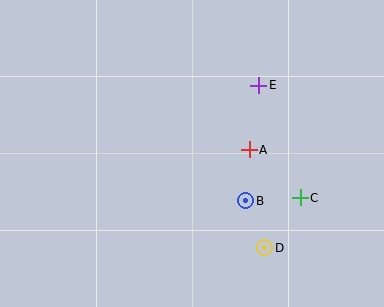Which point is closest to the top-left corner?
Point E is closest to the top-left corner.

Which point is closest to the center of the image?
Point A at (249, 150) is closest to the center.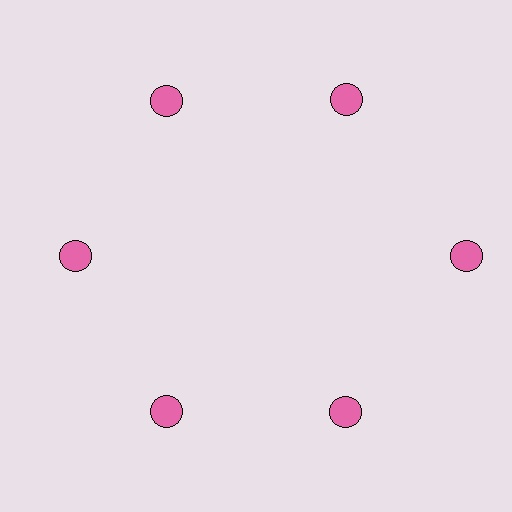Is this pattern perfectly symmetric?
No. The 6 pink circles are arranged in a ring, but one element near the 3 o'clock position is pushed outward from the center, breaking the 6-fold rotational symmetry.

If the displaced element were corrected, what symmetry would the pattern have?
It would have 6-fold rotational symmetry — the pattern would map onto itself every 60 degrees.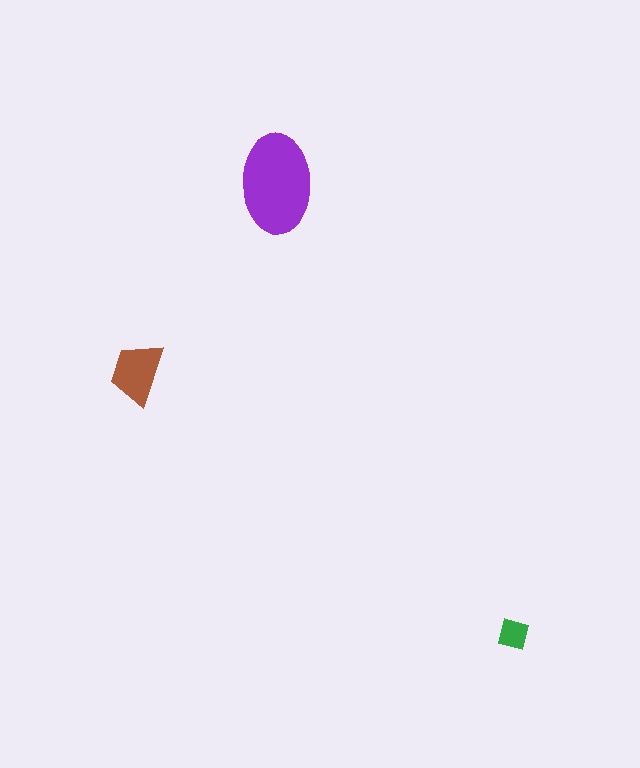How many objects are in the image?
There are 3 objects in the image.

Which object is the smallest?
The green square.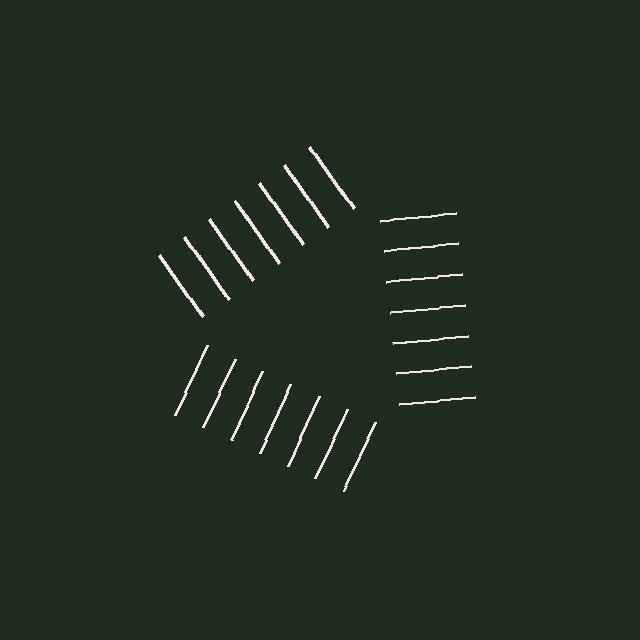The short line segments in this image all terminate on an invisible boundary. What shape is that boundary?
An illusory triangle — the line segments terminate on its edges but no continuous stroke is drawn.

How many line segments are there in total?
21 — 7 along each of the 3 edges.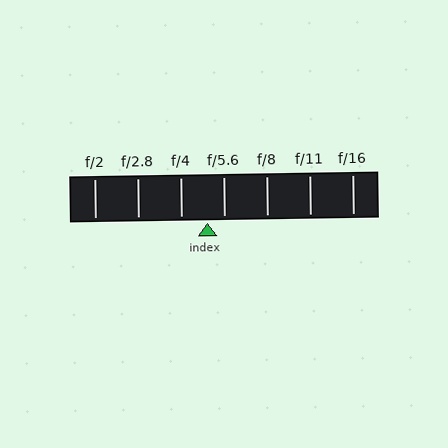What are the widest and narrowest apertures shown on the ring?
The widest aperture shown is f/2 and the narrowest is f/16.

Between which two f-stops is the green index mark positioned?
The index mark is between f/4 and f/5.6.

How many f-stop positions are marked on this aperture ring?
There are 7 f-stop positions marked.